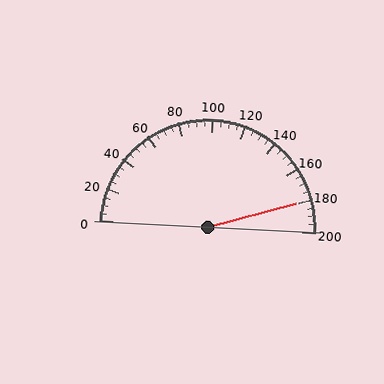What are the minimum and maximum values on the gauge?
The gauge ranges from 0 to 200.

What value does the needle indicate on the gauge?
The needle indicates approximately 180.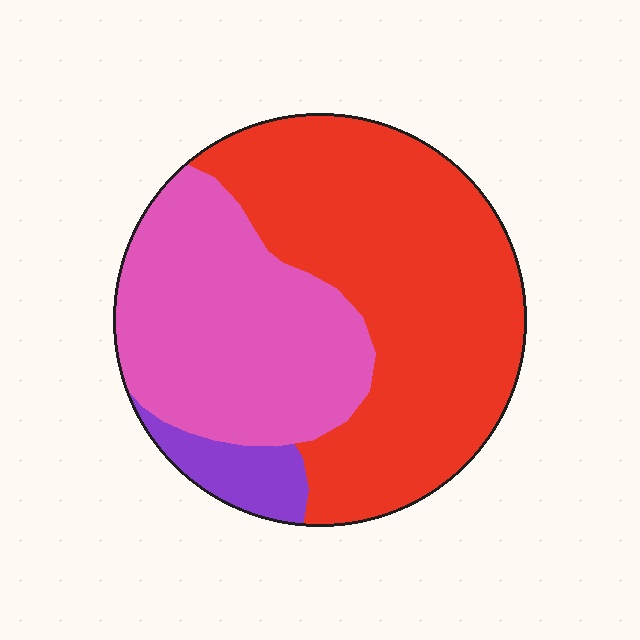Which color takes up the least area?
Purple, at roughly 5%.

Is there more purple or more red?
Red.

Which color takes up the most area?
Red, at roughly 55%.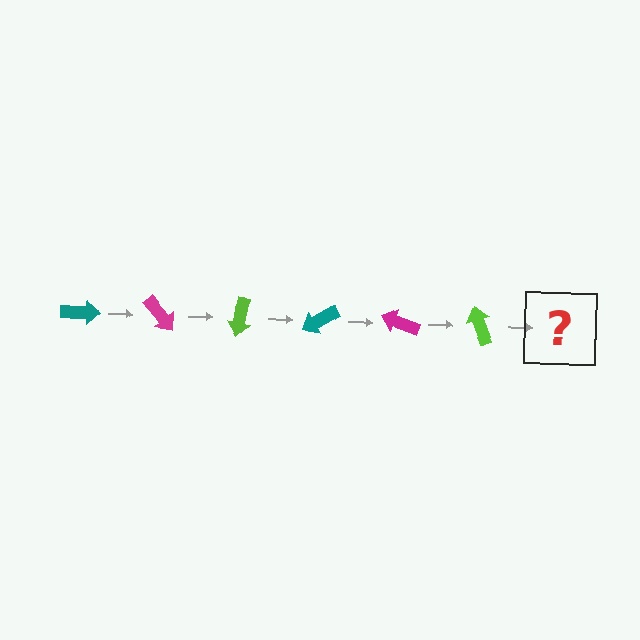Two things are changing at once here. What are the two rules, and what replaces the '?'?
The two rules are that it rotates 50 degrees each step and the color cycles through teal, magenta, and lime. The '?' should be a teal arrow, rotated 300 degrees from the start.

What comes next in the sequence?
The next element should be a teal arrow, rotated 300 degrees from the start.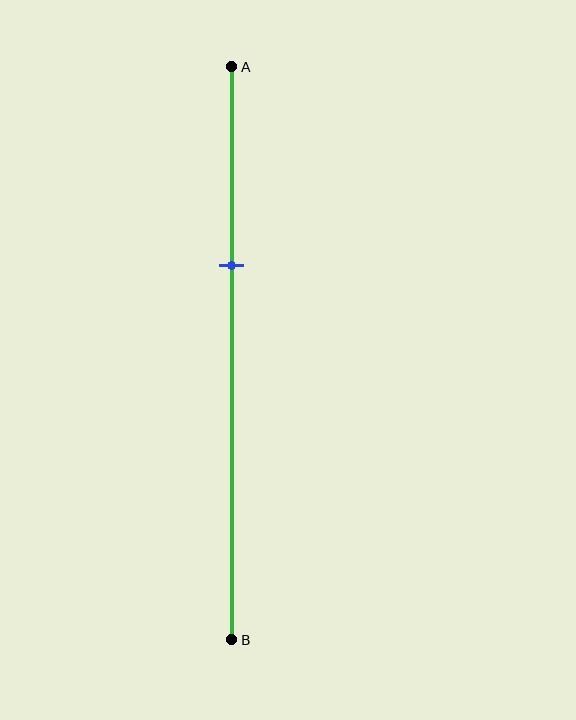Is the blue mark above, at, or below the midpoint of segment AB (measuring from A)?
The blue mark is above the midpoint of segment AB.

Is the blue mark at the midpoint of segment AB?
No, the mark is at about 35% from A, not at the 50% midpoint.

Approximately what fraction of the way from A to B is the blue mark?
The blue mark is approximately 35% of the way from A to B.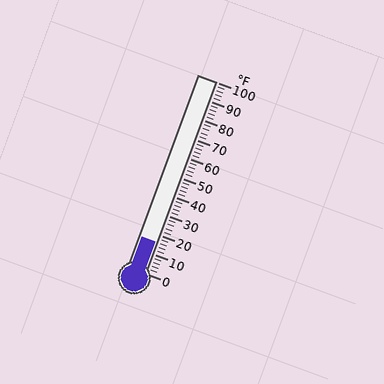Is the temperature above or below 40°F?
The temperature is below 40°F.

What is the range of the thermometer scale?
The thermometer scale ranges from 0°F to 100°F.